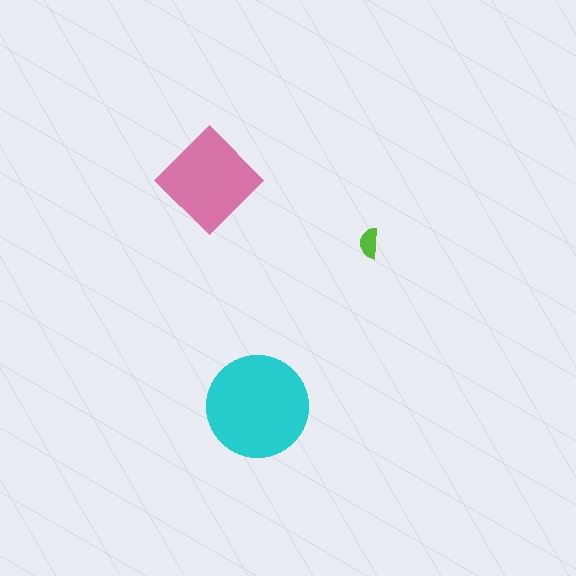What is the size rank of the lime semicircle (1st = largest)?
3rd.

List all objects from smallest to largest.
The lime semicircle, the pink diamond, the cyan circle.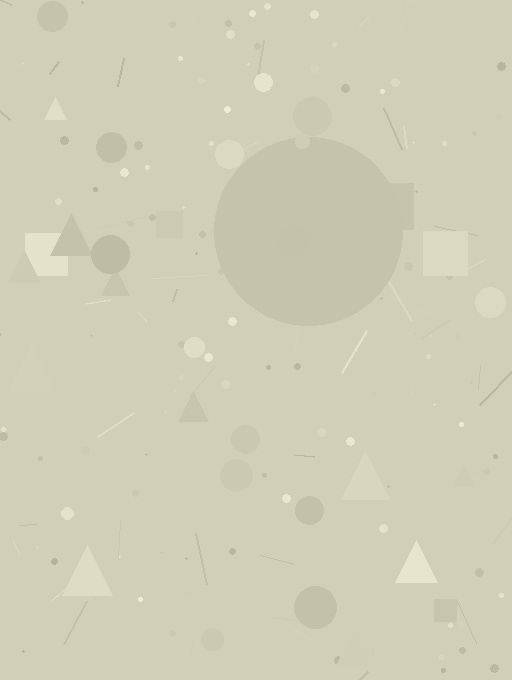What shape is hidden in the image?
A circle is hidden in the image.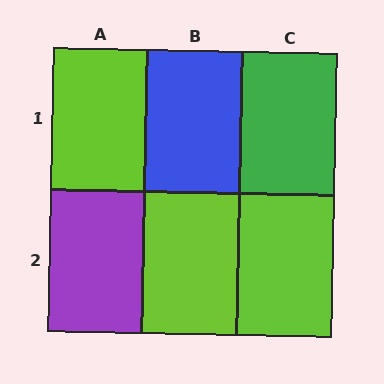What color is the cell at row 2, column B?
Lime.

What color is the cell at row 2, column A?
Purple.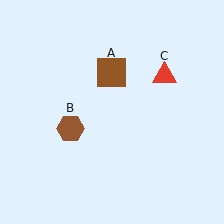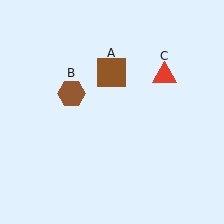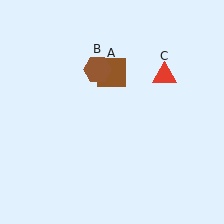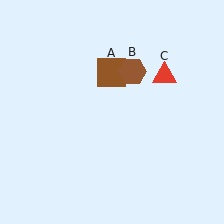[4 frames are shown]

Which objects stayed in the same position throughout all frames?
Brown square (object A) and red triangle (object C) remained stationary.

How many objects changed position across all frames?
1 object changed position: brown hexagon (object B).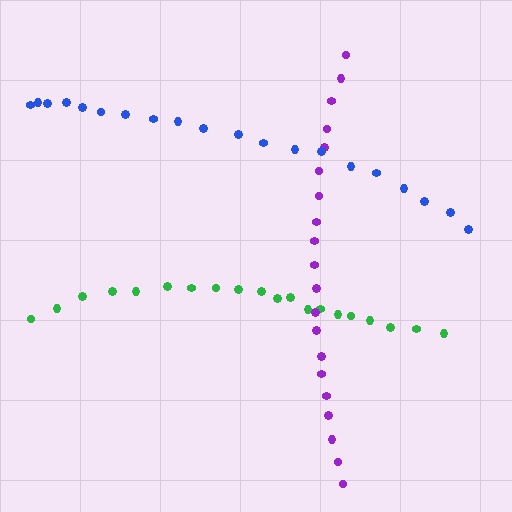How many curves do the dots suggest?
There are 3 distinct paths.